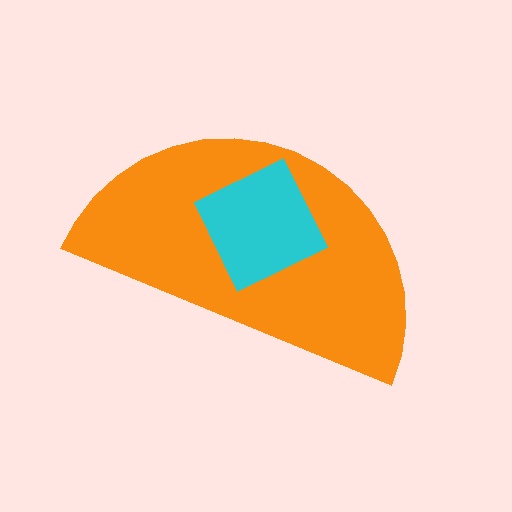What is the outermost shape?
The orange semicircle.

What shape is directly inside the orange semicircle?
The cyan diamond.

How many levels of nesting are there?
2.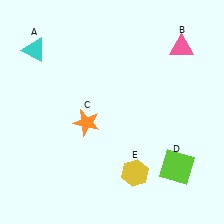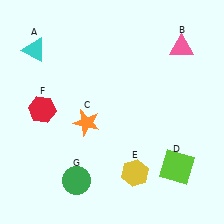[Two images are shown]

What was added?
A red hexagon (F), a green circle (G) were added in Image 2.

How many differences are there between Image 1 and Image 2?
There are 2 differences between the two images.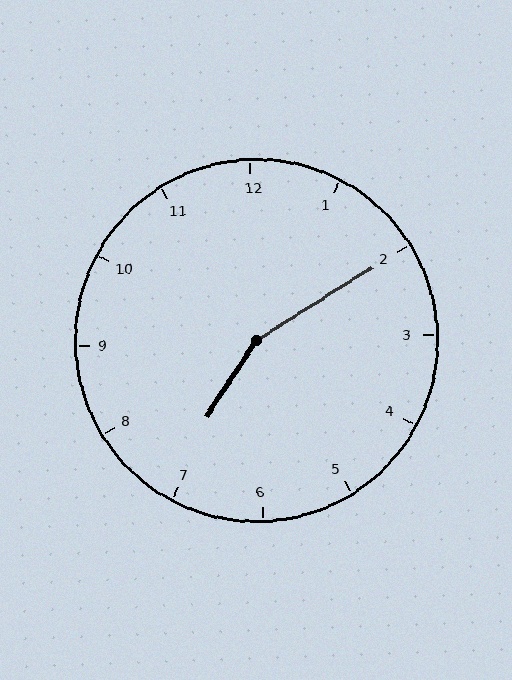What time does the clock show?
7:10.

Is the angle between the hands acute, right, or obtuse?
It is obtuse.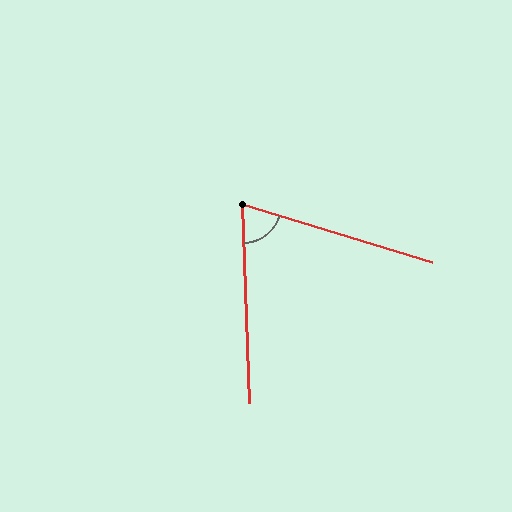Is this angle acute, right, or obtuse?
It is acute.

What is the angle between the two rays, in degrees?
Approximately 71 degrees.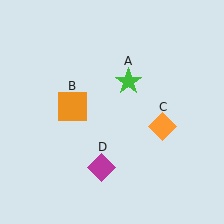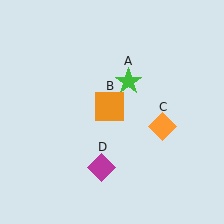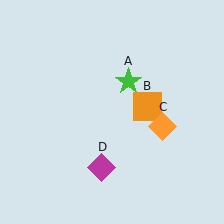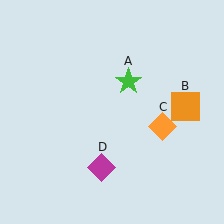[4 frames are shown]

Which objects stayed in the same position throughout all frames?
Green star (object A) and orange diamond (object C) and magenta diamond (object D) remained stationary.